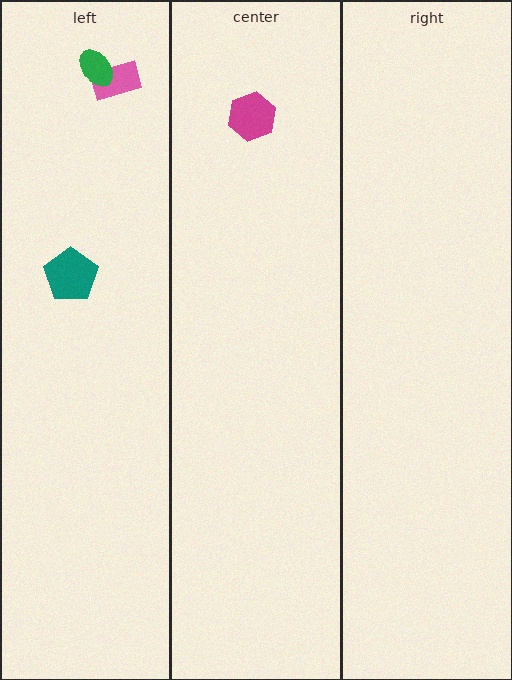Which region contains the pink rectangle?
The left region.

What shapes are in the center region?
The magenta hexagon.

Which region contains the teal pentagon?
The left region.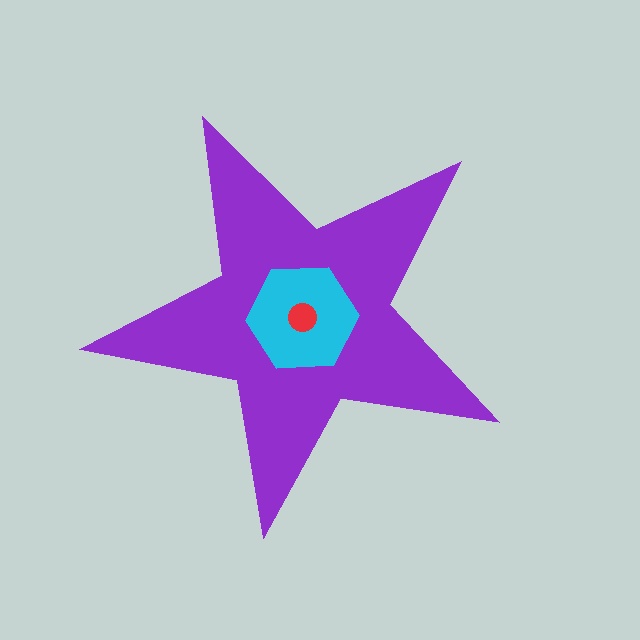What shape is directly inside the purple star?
The cyan hexagon.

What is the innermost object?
The red circle.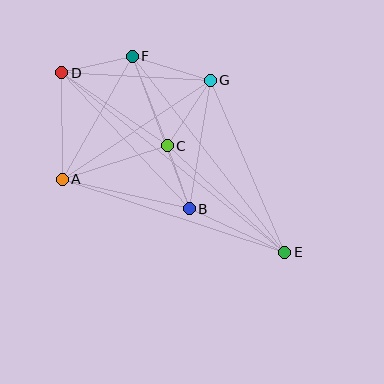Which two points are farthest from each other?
Points D and E are farthest from each other.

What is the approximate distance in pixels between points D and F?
The distance between D and F is approximately 73 pixels.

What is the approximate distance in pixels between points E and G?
The distance between E and G is approximately 187 pixels.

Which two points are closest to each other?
Points B and C are closest to each other.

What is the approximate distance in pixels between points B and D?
The distance between B and D is approximately 187 pixels.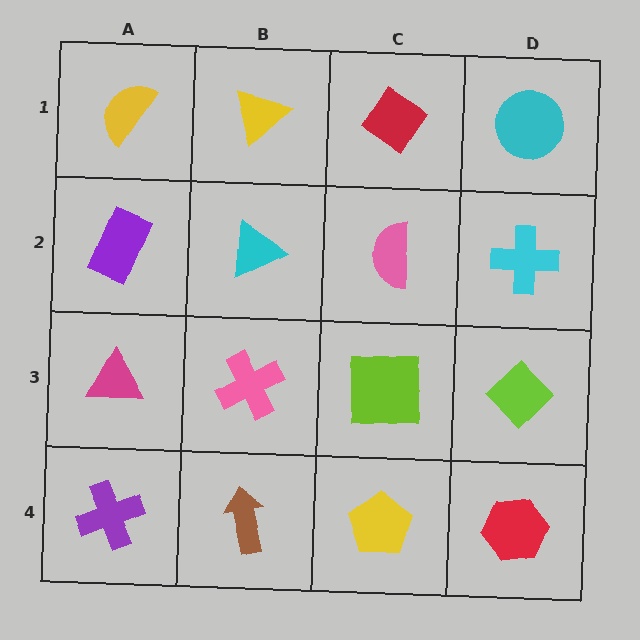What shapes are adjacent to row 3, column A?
A purple rectangle (row 2, column A), a purple cross (row 4, column A), a pink cross (row 3, column B).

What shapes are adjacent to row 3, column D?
A cyan cross (row 2, column D), a red hexagon (row 4, column D), a lime square (row 3, column C).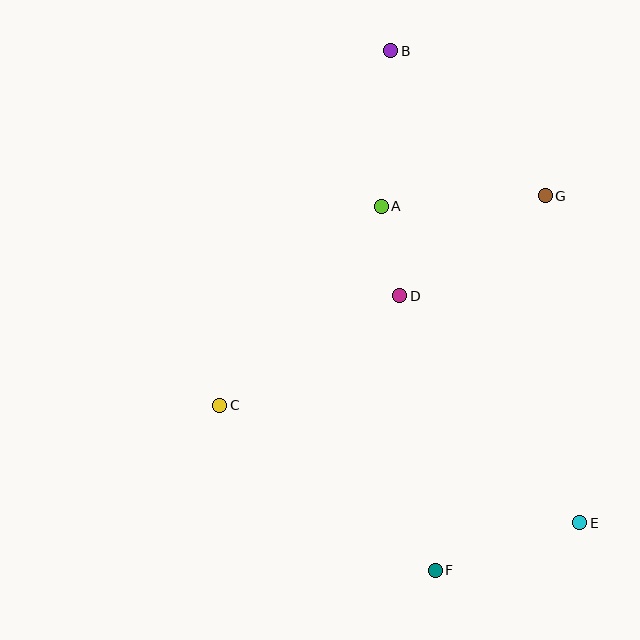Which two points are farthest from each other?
Points B and F are farthest from each other.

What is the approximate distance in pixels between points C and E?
The distance between C and E is approximately 378 pixels.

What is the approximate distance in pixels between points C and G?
The distance between C and G is approximately 387 pixels.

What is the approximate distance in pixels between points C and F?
The distance between C and F is approximately 271 pixels.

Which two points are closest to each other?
Points A and D are closest to each other.